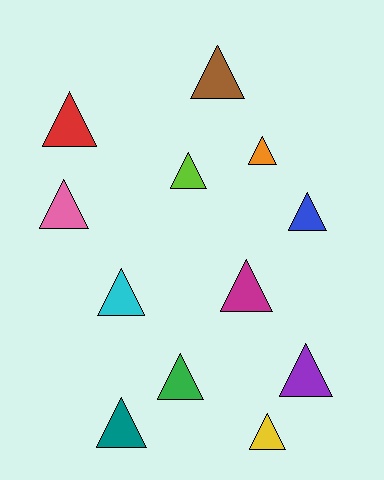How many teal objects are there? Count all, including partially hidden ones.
There is 1 teal object.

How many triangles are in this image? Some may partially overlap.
There are 12 triangles.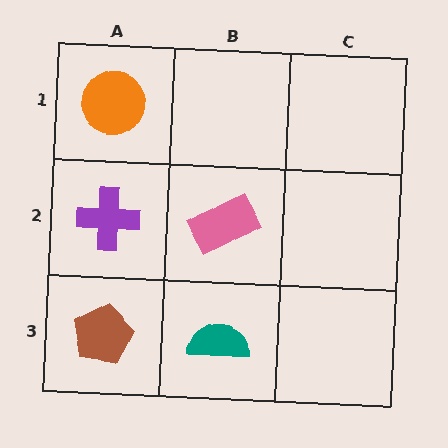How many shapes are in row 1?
1 shape.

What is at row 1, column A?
An orange circle.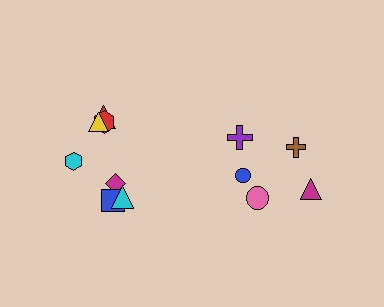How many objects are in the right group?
There are 5 objects.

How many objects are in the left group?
There are 7 objects.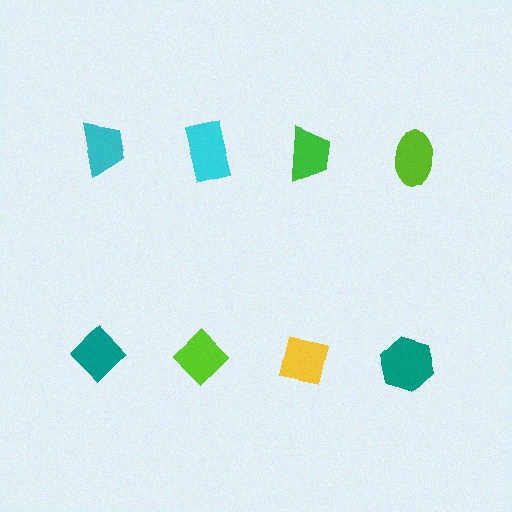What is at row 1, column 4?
A lime ellipse.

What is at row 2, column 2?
A lime diamond.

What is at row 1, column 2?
A cyan rectangle.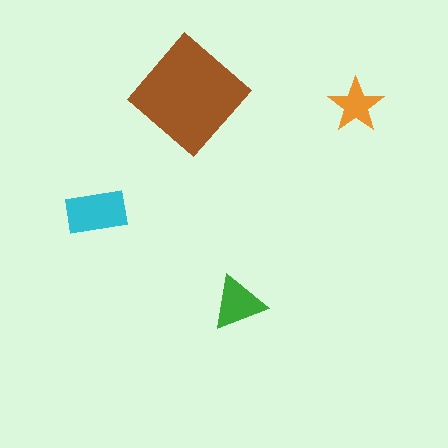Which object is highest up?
The brown diamond is topmost.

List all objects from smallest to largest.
The orange star, the green triangle, the cyan rectangle, the brown diamond.